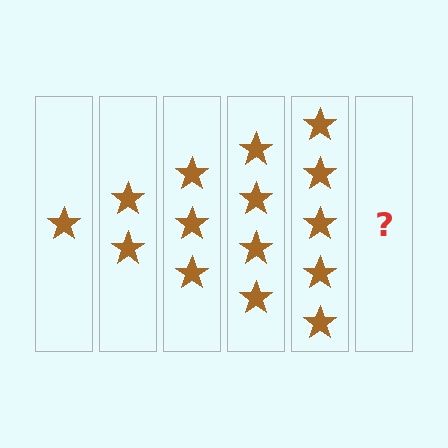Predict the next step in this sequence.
The next step is 6 stars.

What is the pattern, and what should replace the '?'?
The pattern is that each step adds one more star. The '?' should be 6 stars.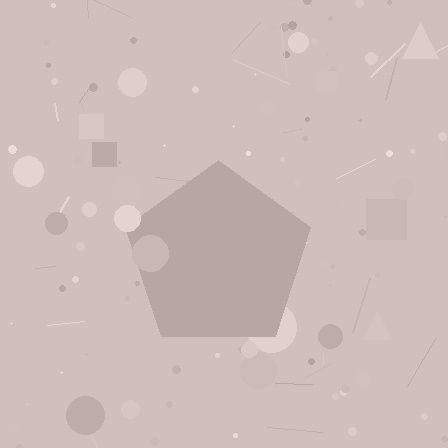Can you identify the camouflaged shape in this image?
The camouflaged shape is a pentagon.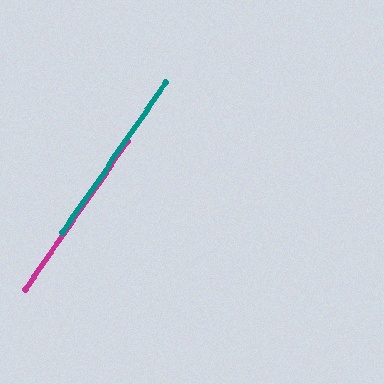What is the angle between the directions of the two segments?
Approximately 0 degrees.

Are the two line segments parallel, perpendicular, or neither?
Parallel — their directions differ by only 0.2°.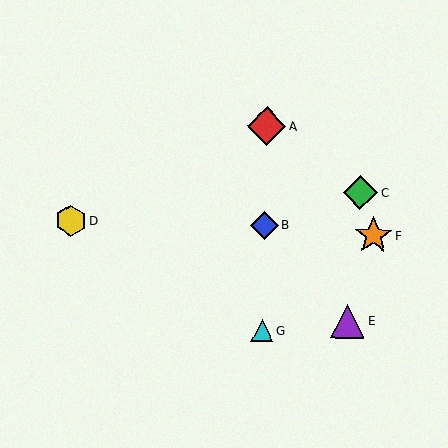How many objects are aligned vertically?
3 objects (A, B, G) are aligned vertically.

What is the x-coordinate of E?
Object E is at x≈348.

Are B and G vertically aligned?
Yes, both are at x≈264.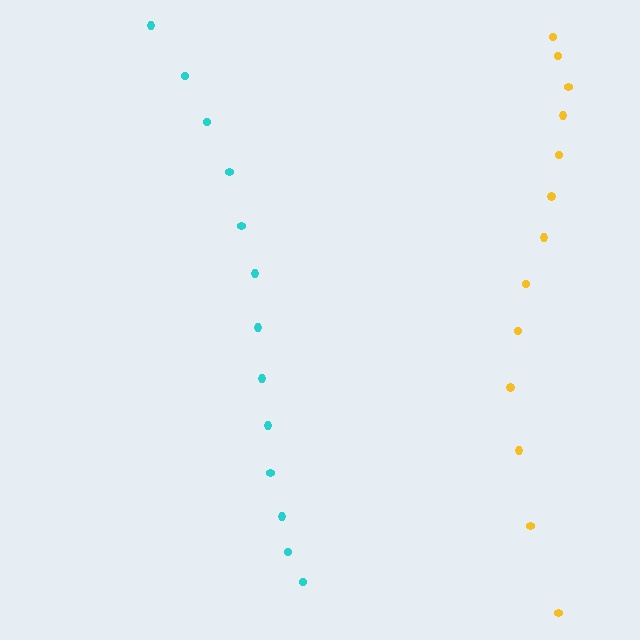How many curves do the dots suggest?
There are 2 distinct paths.